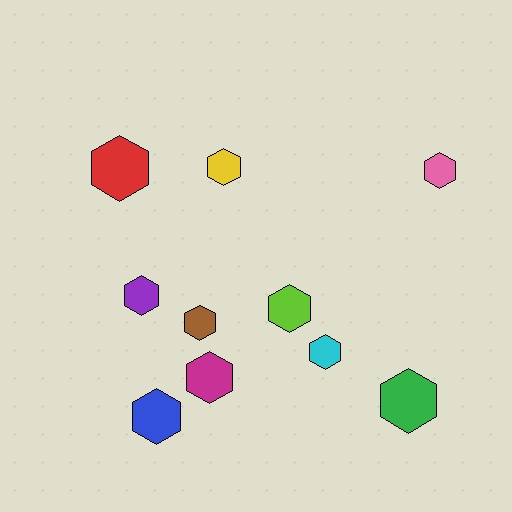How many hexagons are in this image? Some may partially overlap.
There are 10 hexagons.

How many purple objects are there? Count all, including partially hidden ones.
There is 1 purple object.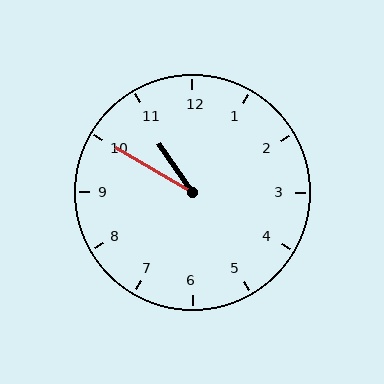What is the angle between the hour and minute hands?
Approximately 25 degrees.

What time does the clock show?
10:50.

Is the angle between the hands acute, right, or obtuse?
It is acute.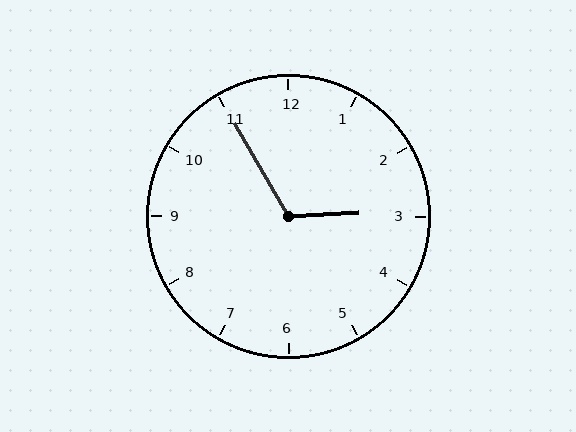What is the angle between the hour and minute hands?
Approximately 118 degrees.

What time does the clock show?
2:55.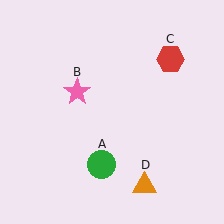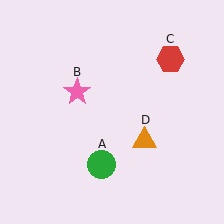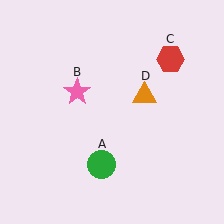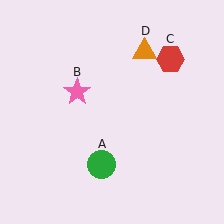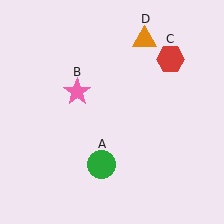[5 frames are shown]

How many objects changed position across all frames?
1 object changed position: orange triangle (object D).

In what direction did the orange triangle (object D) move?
The orange triangle (object D) moved up.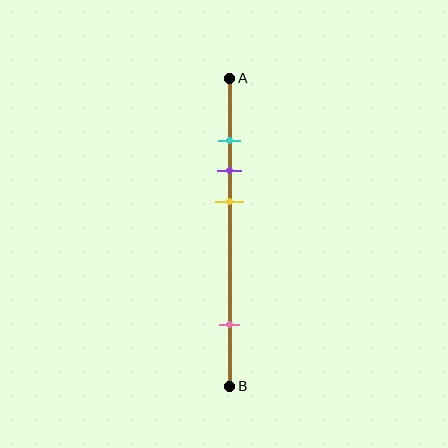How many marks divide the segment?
There are 4 marks dividing the segment.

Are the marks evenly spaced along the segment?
No, the marks are not evenly spaced.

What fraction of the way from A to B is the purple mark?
The purple mark is approximately 30% (0.3) of the way from A to B.